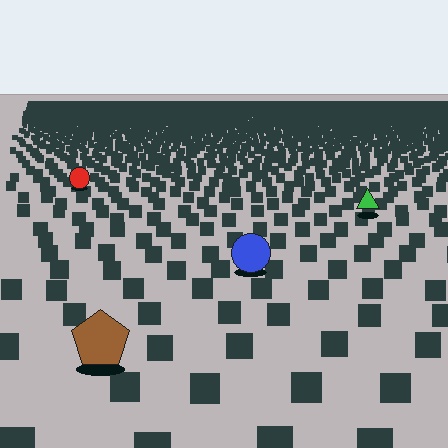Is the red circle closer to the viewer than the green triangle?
No. The green triangle is closer — you can tell from the texture gradient: the ground texture is coarser near it.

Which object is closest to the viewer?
The brown pentagon is closest. The texture marks near it are larger and more spread out.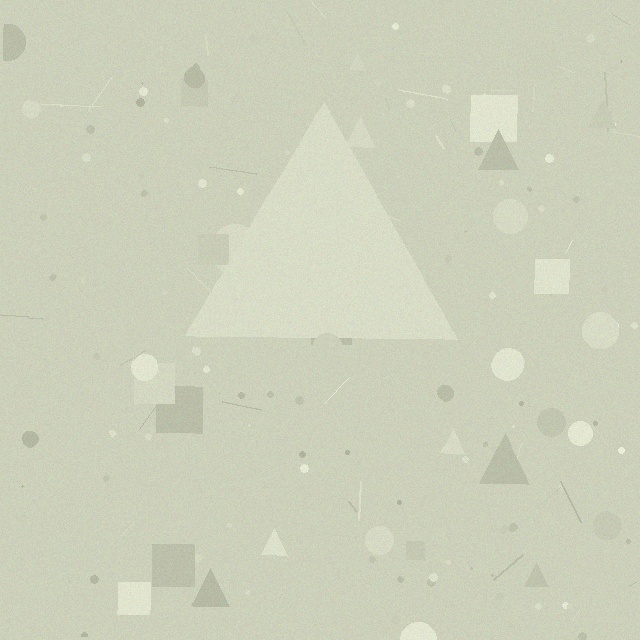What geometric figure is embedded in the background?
A triangle is embedded in the background.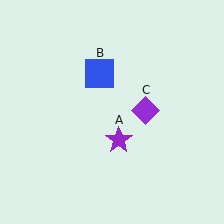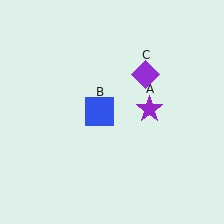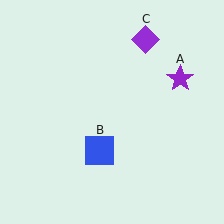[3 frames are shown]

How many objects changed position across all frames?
3 objects changed position: purple star (object A), blue square (object B), purple diamond (object C).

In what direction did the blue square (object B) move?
The blue square (object B) moved down.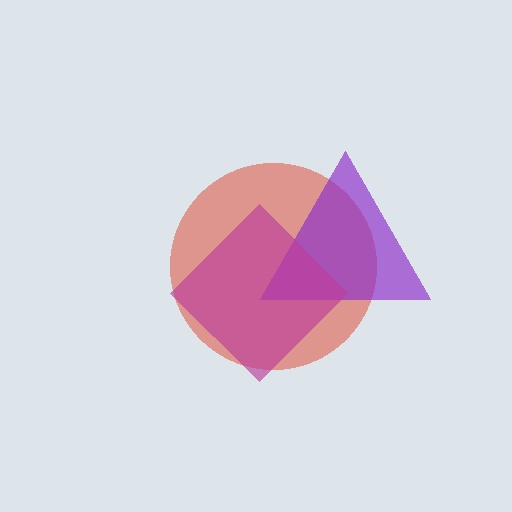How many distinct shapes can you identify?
There are 3 distinct shapes: a red circle, a purple triangle, a magenta diamond.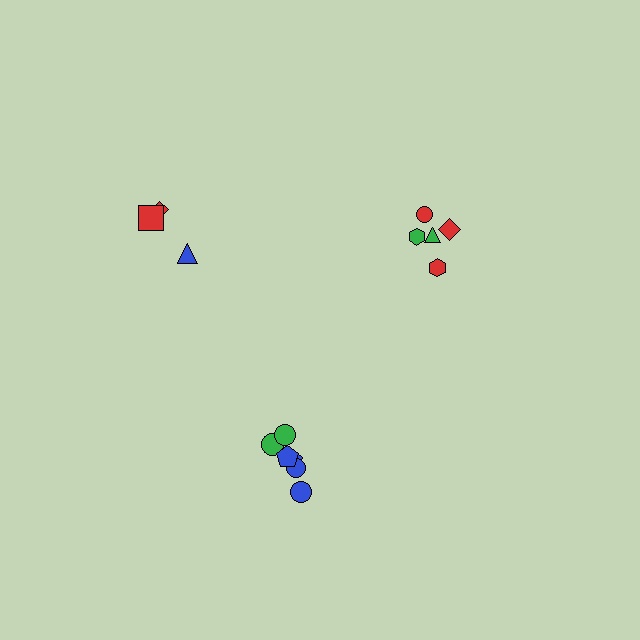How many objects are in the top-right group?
There are 5 objects.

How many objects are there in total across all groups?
There are 14 objects.